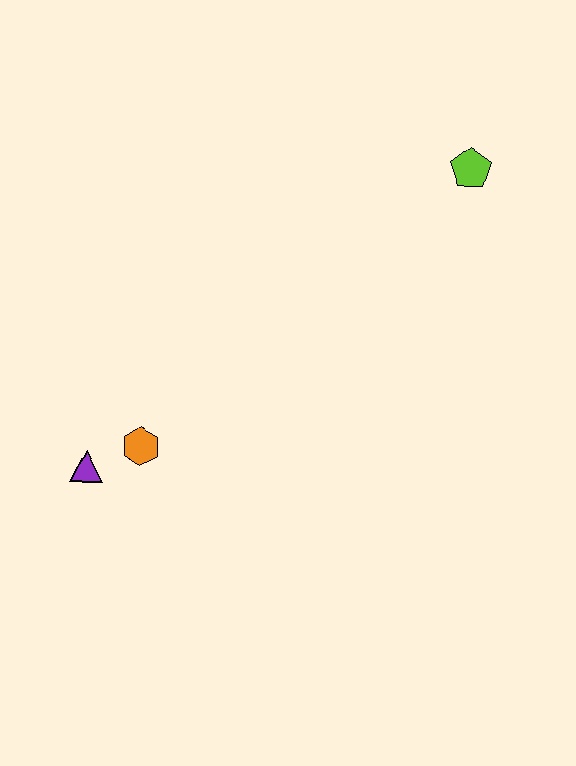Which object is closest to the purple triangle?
The orange hexagon is closest to the purple triangle.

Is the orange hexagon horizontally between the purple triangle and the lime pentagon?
Yes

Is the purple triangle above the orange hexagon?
No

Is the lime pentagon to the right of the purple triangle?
Yes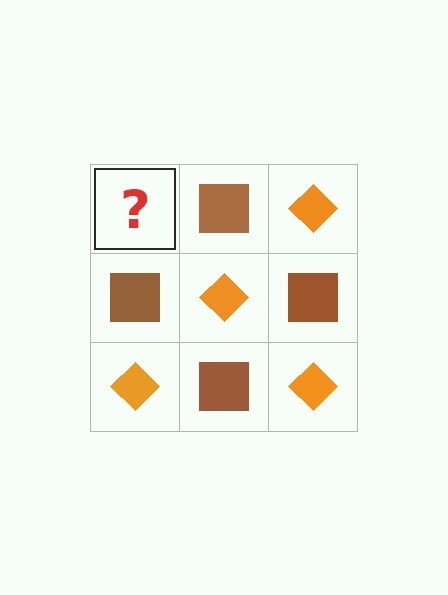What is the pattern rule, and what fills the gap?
The rule is that it alternates orange diamond and brown square in a checkerboard pattern. The gap should be filled with an orange diamond.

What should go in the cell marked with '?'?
The missing cell should contain an orange diamond.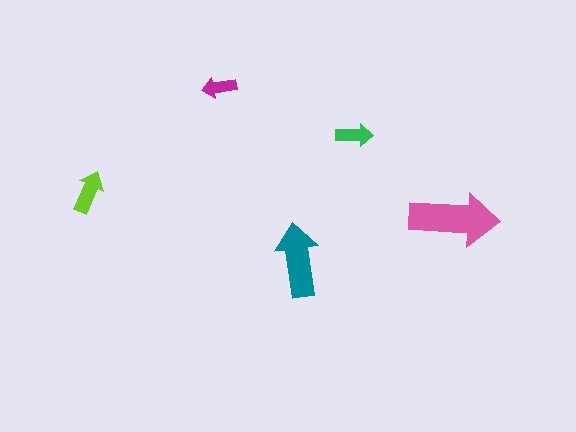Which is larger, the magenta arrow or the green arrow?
The green one.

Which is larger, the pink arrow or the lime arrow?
The pink one.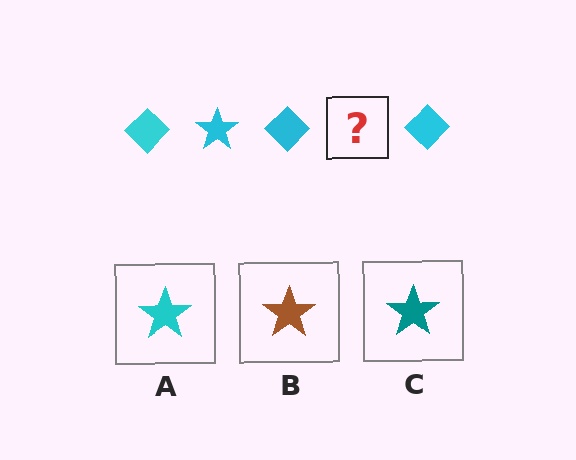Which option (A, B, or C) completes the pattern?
A.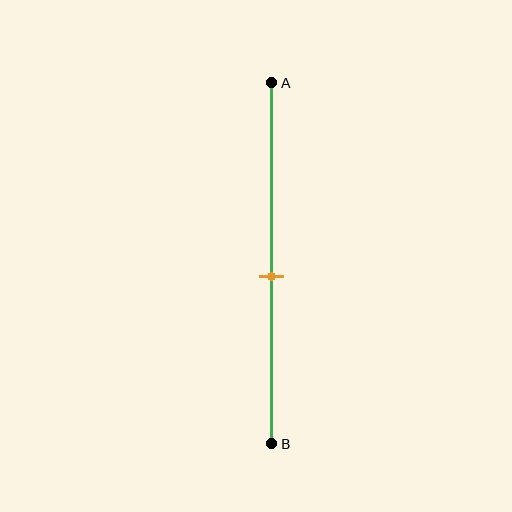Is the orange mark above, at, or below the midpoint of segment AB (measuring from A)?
The orange mark is below the midpoint of segment AB.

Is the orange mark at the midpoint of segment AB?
No, the mark is at about 55% from A, not at the 50% midpoint.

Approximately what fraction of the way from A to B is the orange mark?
The orange mark is approximately 55% of the way from A to B.